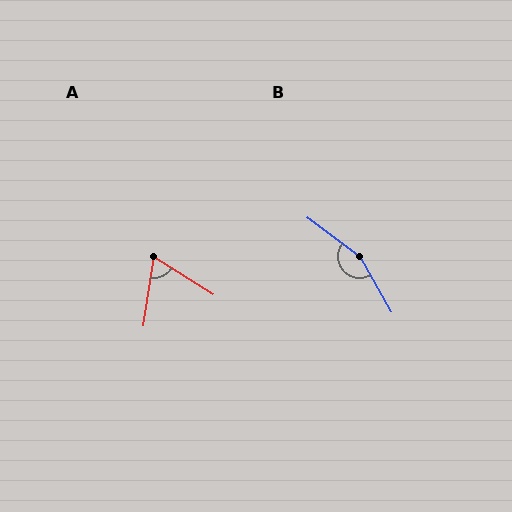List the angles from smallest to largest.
A (66°), B (156°).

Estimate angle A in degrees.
Approximately 66 degrees.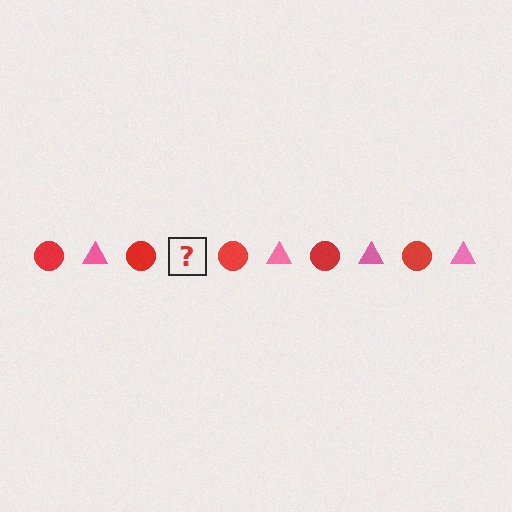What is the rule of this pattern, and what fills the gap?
The rule is that the pattern alternates between red circle and pink triangle. The gap should be filled with a pink triangle.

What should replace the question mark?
The question mark should be replaced with a pink triangle.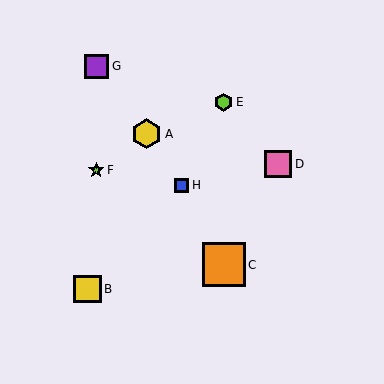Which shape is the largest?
The orange square (labeled C) is the largest.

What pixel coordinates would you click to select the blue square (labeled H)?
Click at (182, 185) to select the blue square H.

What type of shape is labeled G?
Shape G is a purple square.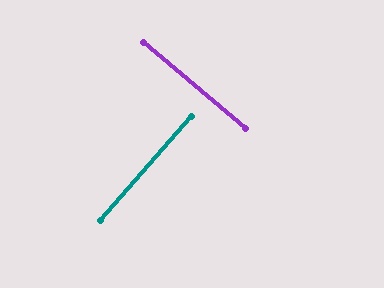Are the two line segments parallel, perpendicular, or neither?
Perpendicular — they meet at approximately 89°.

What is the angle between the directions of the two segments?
Approximately 89 degrees.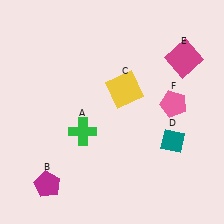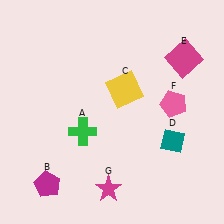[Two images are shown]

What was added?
A magenta star (G) was added in Image 2.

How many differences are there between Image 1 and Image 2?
There is 1 difference between the two images.